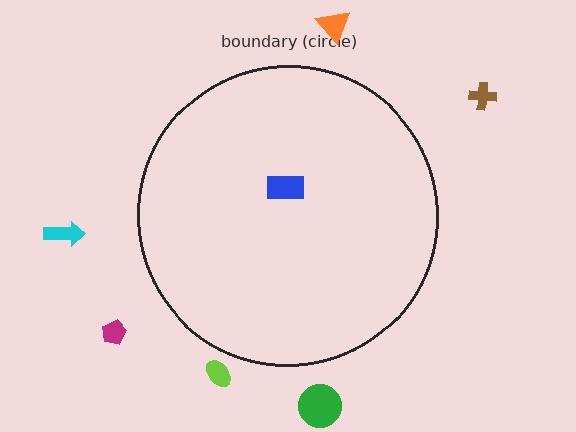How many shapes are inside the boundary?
1 inside, 6 outside.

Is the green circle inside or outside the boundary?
Outside.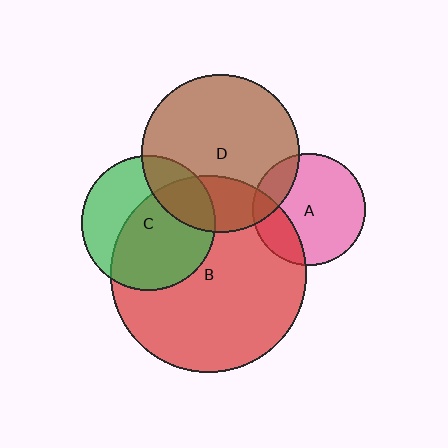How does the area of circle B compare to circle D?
Approximately 1.5 times.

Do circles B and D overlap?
Yes.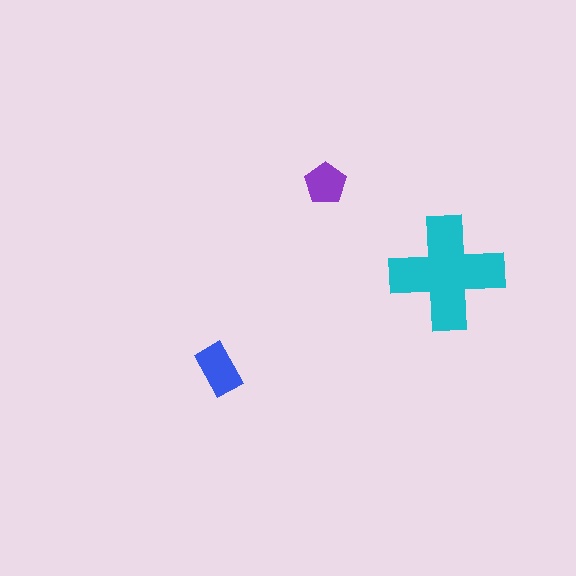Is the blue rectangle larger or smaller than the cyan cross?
Smaller.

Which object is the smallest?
The purple pentagon.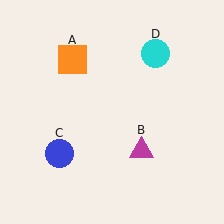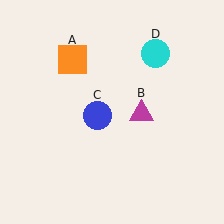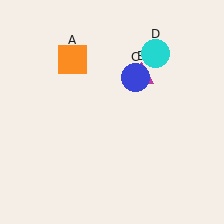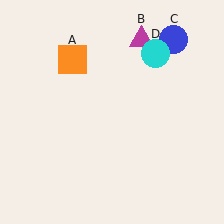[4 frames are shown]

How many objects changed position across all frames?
2 objects changed position: magenta triangle (object B), blue circle (object C).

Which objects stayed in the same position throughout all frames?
Orange square (object A) and cyan circle (object D) remained stationary.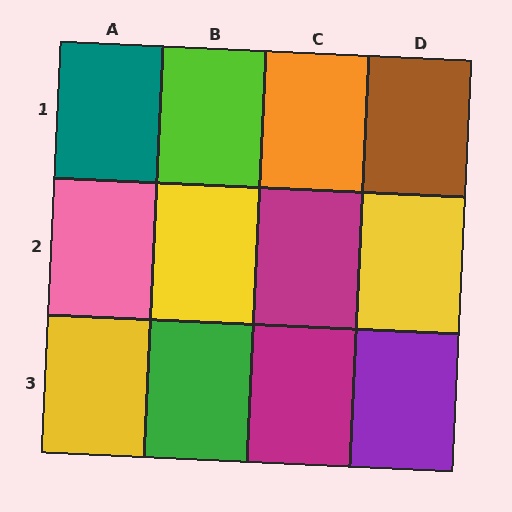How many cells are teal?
1 cell is teal.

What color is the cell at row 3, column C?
Magenta.